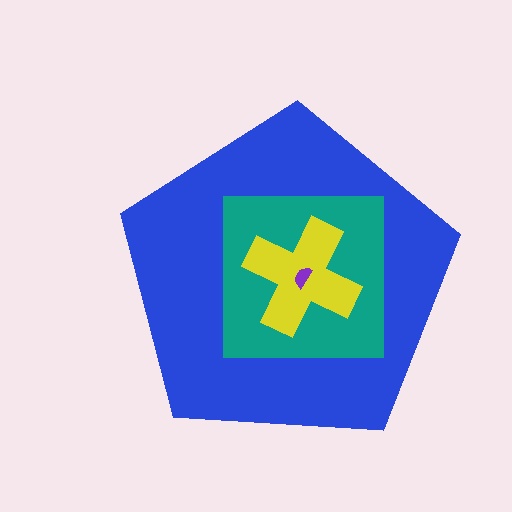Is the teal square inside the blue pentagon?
Yes.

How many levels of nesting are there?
4.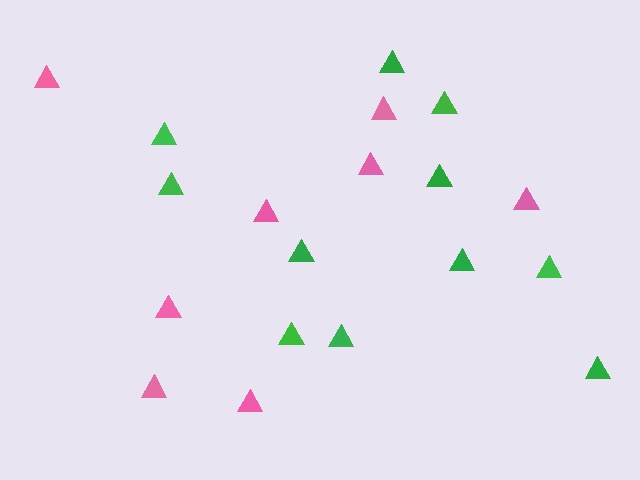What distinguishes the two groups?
There are 2 groups: one group of pink triangles (8) and one group of green triangles (11).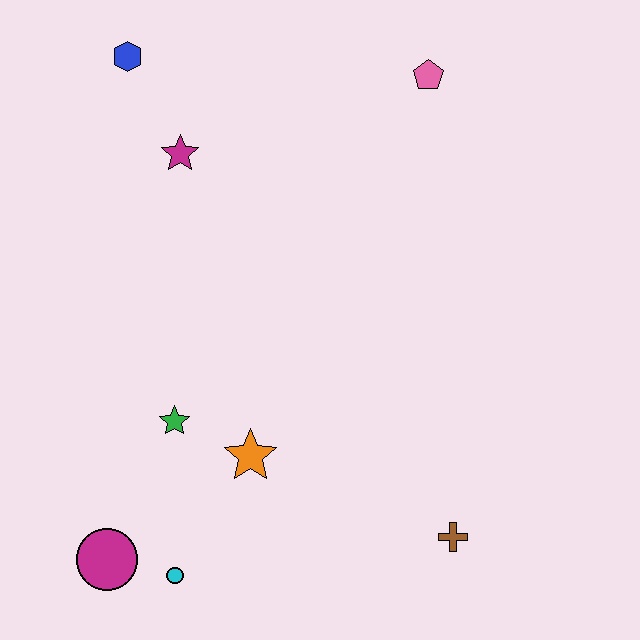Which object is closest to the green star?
The orange star is closest to the green star.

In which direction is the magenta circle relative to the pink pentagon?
The magenta circle is below the pink pentagon.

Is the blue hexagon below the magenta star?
No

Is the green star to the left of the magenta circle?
No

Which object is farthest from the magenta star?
The brown cross is farthest from the magenta star.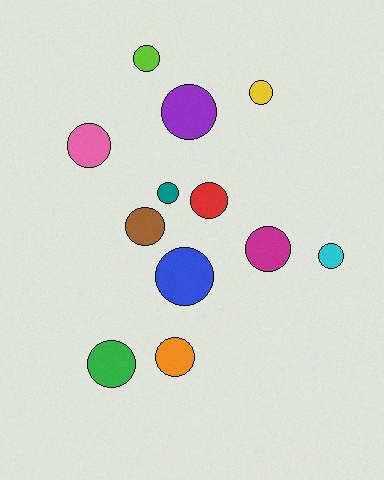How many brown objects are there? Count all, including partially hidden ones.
There is 1 brown object.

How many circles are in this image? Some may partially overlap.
There are 12 circles.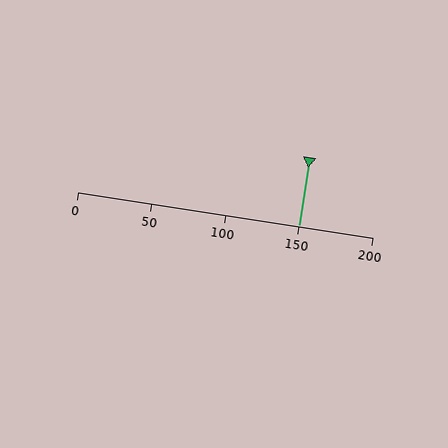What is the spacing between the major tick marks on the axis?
The major ticks are spaced 50 apart.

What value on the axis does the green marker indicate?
The marker indicates approximately 150.